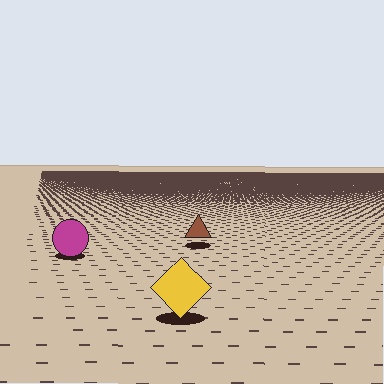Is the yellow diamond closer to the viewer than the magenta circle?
Yes. The yellow diamond is closer — you can tell from the texture gradient: the ground texture is coarser near it.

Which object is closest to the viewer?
The yellow diamond is closest. The texture marks near it are larger and more spread out.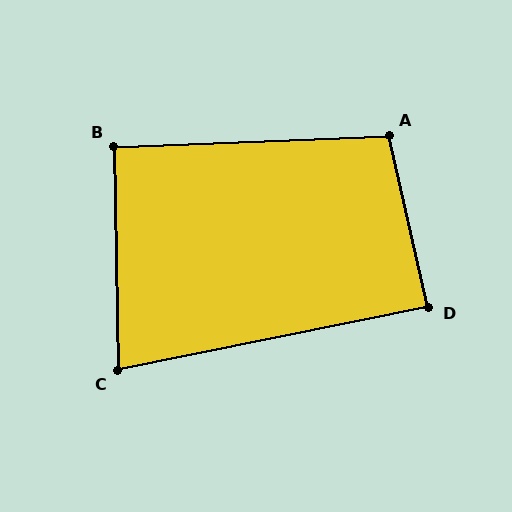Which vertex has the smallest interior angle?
C, at approximately 79 degrees.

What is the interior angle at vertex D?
Approximately 89 degrees (approximately right).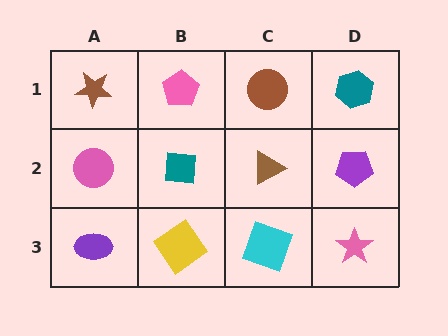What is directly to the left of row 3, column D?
A cyan square.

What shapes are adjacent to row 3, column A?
A pink circle (row 2, column A), a yellow diamond (row 3, column B).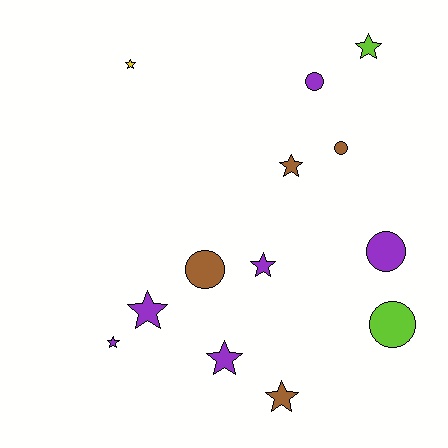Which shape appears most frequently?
Star, with 8 objects.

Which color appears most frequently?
Purple, with 6 objects.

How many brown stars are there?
There are 2 brown stars.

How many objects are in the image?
There are 13 objects.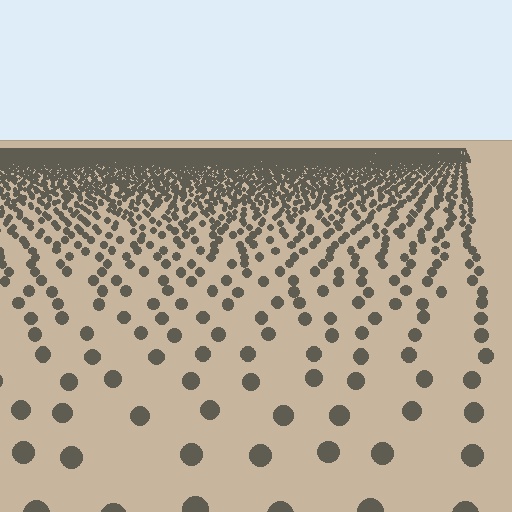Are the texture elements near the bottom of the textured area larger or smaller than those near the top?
Larger. Near the bottom, elements are closer to the viewer and appear at a bigger on-screen size.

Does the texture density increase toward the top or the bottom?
Density increases toward the top.